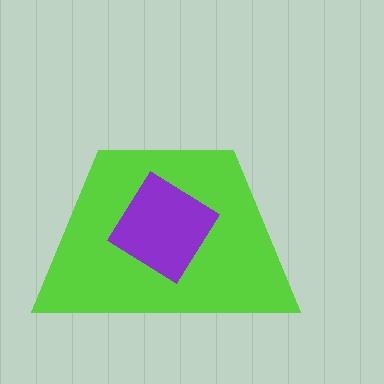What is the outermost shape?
The lime trapezoid.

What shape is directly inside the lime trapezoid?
The purple diamond.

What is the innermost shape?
The purple diamond.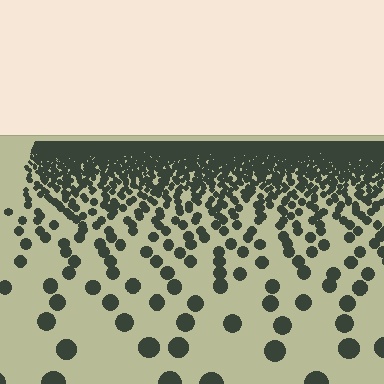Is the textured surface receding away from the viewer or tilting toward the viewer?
The surface is receding away from the viewer. Texture elements get smaller and denser toward the top.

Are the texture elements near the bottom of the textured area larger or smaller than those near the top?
Larger. Near the bottom, elements are closer to the viewer and appear at a bigger on-screen size.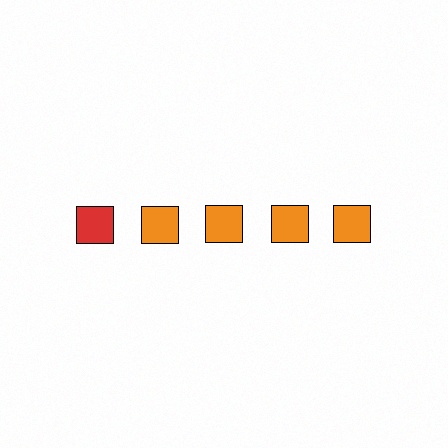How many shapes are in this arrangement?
There are 5 shapes arranged in a grid pattern.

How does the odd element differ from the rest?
It has a different color: red instead of orange.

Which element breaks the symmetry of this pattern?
The red square in the top row, leftmost column breaks the symmetry. All other shapes are orange squares.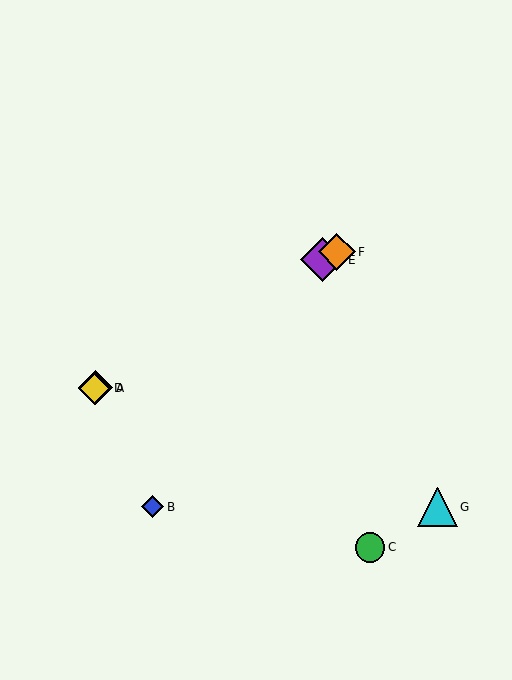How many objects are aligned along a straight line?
4 objects (A, D, E, F) are aligned along a straight line.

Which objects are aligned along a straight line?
Objects A, D, E, F are aligned along a straight line.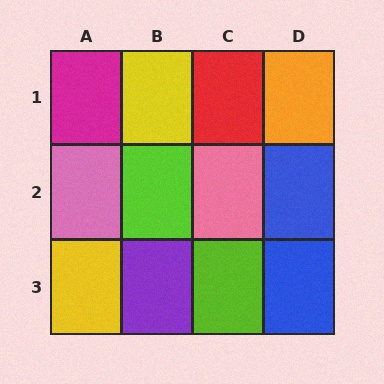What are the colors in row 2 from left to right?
Pink, lime, pink, blue.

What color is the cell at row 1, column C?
Red.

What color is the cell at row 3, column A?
Yellow.